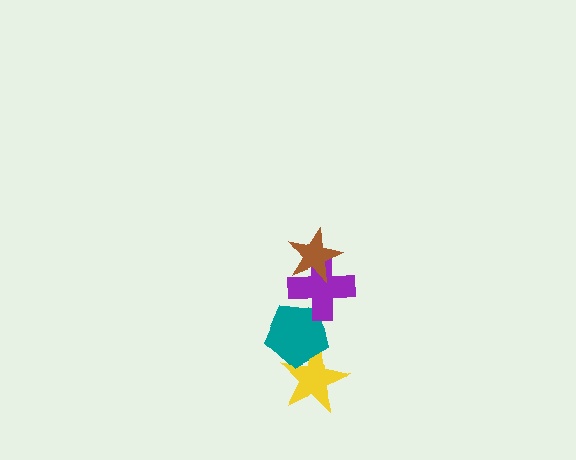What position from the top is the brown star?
The brown star is 1st from the top.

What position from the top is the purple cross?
The purple cross is 2nd from the top.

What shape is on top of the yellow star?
The teal pentagon is on top of the yellow star.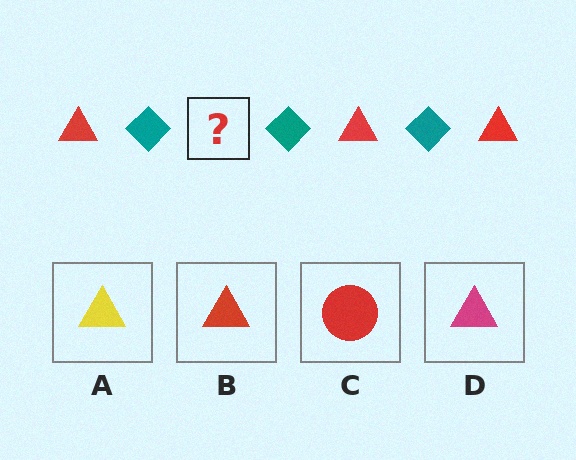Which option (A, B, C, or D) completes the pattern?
B.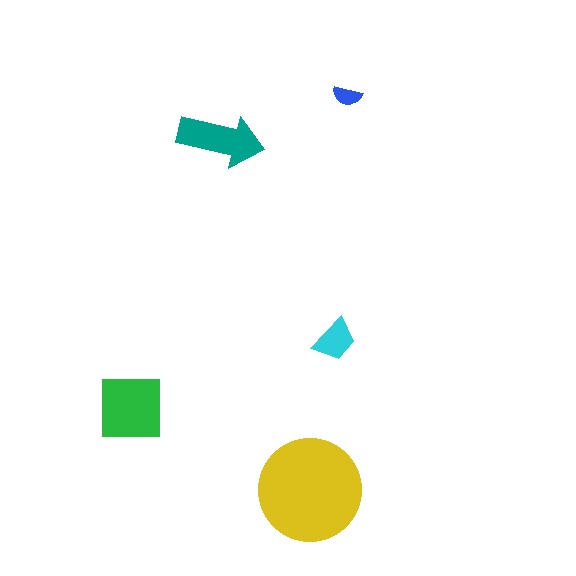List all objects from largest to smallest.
The yellow circle, the green square, the teal arrow, the cyan trapezoid, the blue semicircle.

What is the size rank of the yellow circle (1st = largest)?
1st.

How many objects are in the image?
There are 5 objects in the image.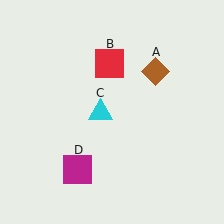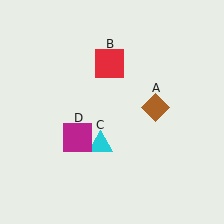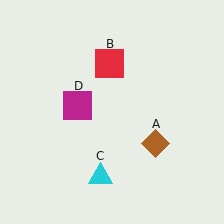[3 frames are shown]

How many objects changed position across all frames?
3 objects changed position: brown diamond (object A), cyan triangle (object C), magenta square (object D).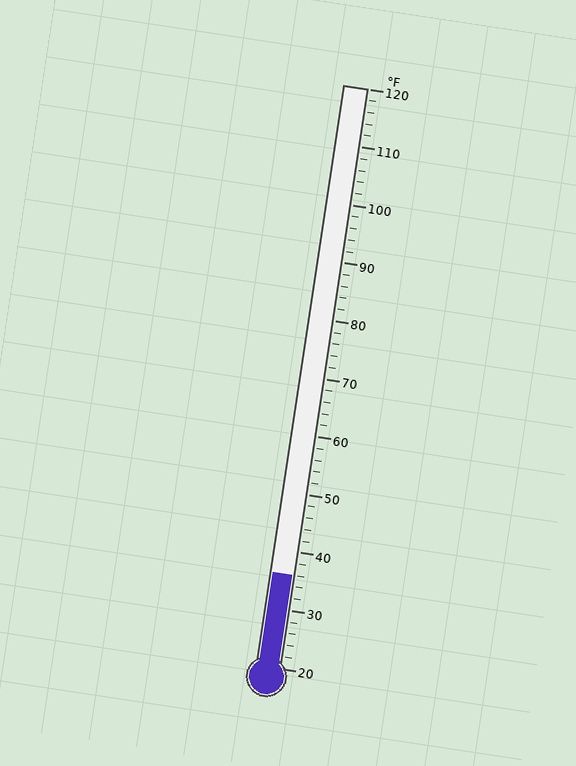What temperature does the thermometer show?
The thermometer shows approximately 36°F.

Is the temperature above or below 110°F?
The temperature is below 110°F.